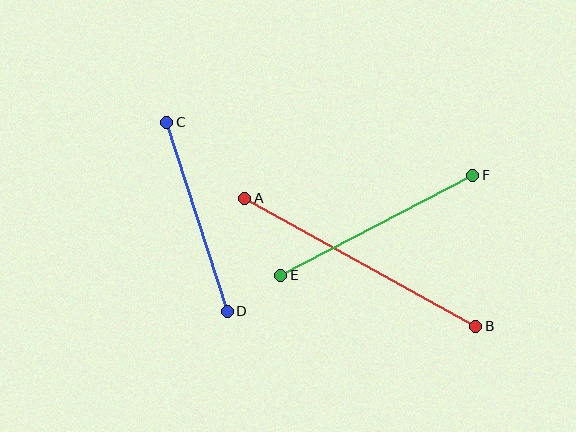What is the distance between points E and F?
The distance is approximately 216 pixels.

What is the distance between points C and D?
The distance is approximately 198 pixels.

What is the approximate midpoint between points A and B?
The midpoint is at approximately (360, 262) pixels.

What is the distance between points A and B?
The distance is approximately 264 pixels.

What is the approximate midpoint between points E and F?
The midpoint is at approximately (377, 225) pixels.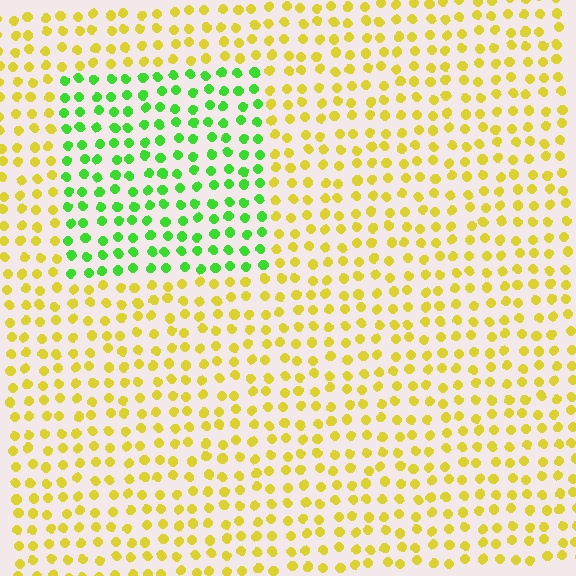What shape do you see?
I see a rectangle.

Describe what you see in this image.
The image is filled with small yellow elements in a uniform arrangement. A rectangle-shaped region is visible where the elements are tinted to a slightly different hue, forming a subtle color boundary.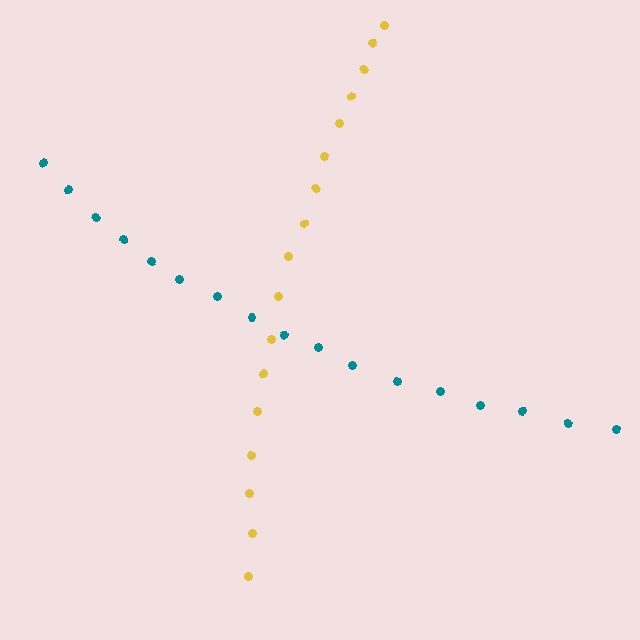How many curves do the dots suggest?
There are 2 distinct paths.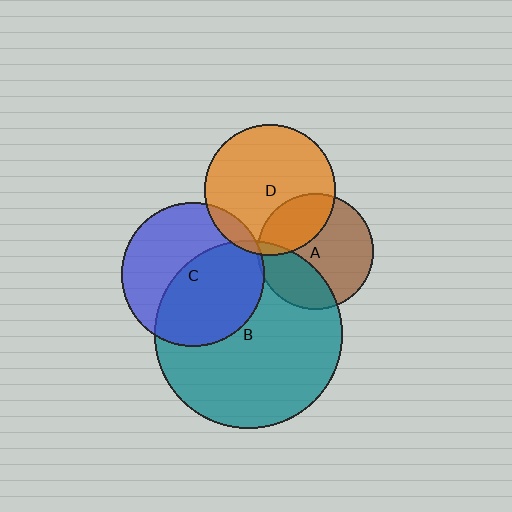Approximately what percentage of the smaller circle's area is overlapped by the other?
Approximately 50%.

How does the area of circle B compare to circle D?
Approximately 2.0 times.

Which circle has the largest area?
Circle B (teal).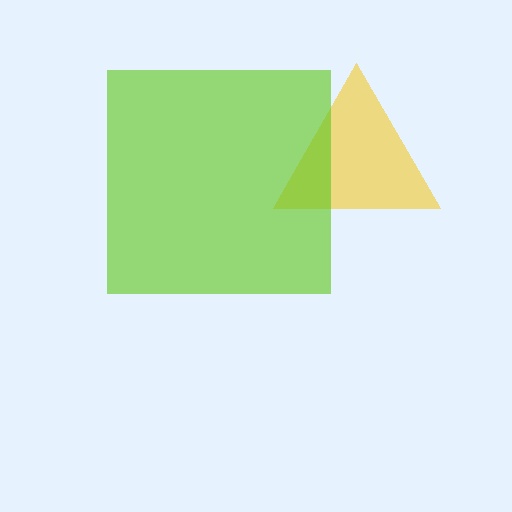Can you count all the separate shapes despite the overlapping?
Yes, there are 2 separate shapes.